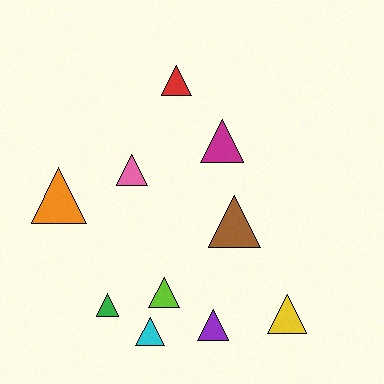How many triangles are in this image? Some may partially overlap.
There are 10 triangles.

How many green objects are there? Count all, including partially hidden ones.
There is 1 green object.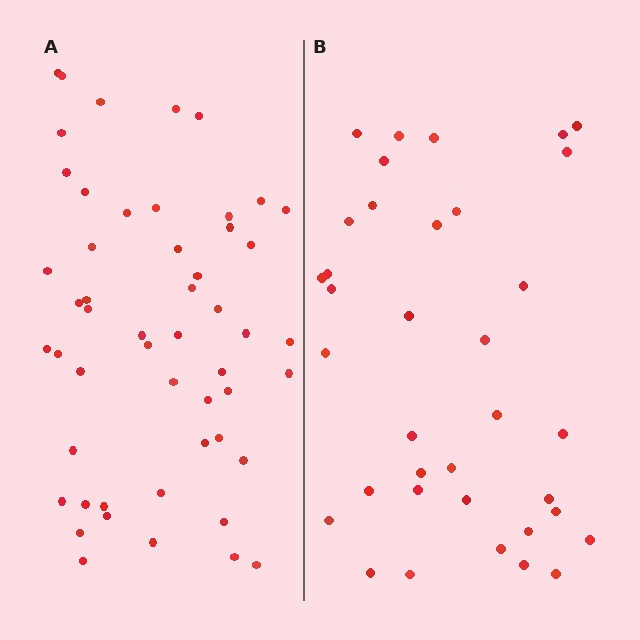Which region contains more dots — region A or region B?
Region A (the left region) has more dots.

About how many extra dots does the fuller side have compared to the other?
Region A has approximately 15 more dots than region B.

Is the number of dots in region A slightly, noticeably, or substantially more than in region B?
Region A has noticeably more, but not dramatically so. The ratio is roughly 1.4 to 1.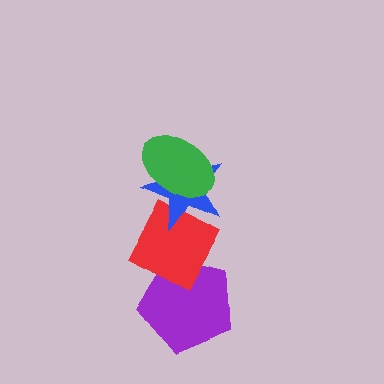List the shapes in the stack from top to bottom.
From top to bottom: the green ellipse, the blue star, the red diamond, the purple pentagon.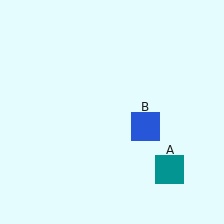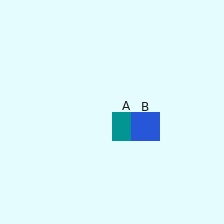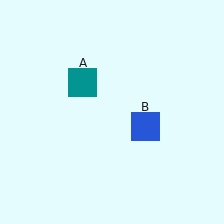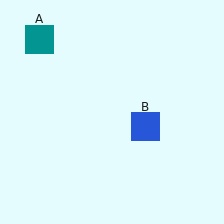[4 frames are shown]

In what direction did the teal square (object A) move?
The teal square (object A) moved up and to the left.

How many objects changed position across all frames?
1 object changed position: teal square (object A).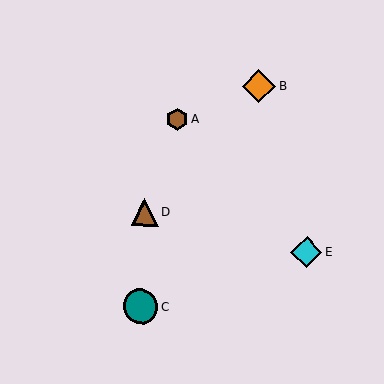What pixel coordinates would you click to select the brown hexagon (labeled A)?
Click at (177, 119) to select the brown hexagon A.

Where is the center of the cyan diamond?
The center of the cyan diamond is at (306, 252).